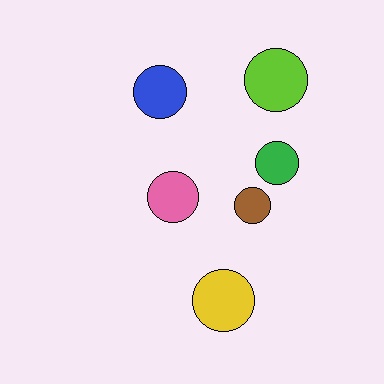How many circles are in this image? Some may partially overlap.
There are 6 circles.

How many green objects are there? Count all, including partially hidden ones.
There is 1 green object.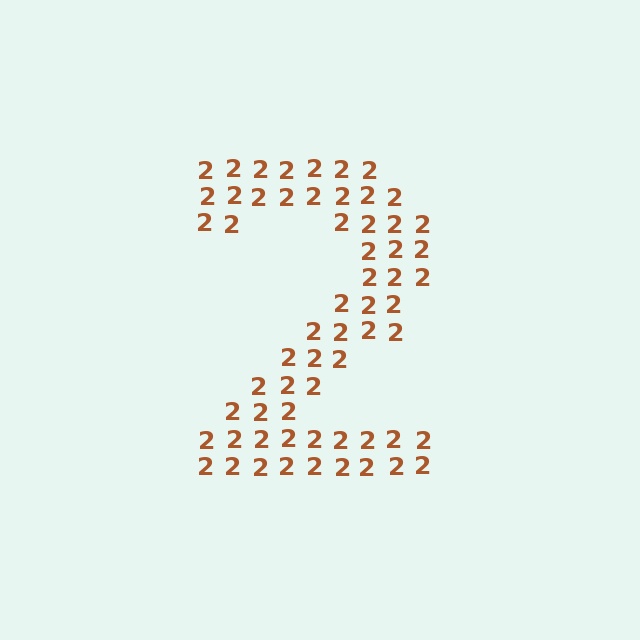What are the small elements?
The small elements are digit 2's.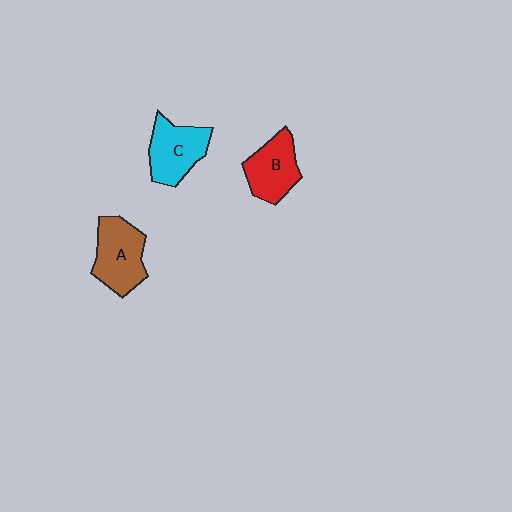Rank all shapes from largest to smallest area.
From largest to smallest: A (brown), C (cyan), B (red).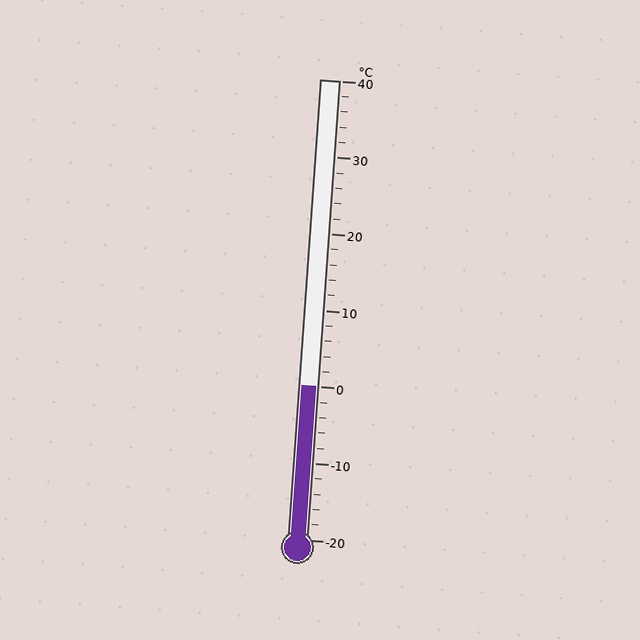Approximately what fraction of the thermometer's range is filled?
The thermometer is filled to approximately 35% of its range.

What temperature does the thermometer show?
The thermometer shows approximately 0°C.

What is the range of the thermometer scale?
The thermometer scale ranges from -20°C to 40°C.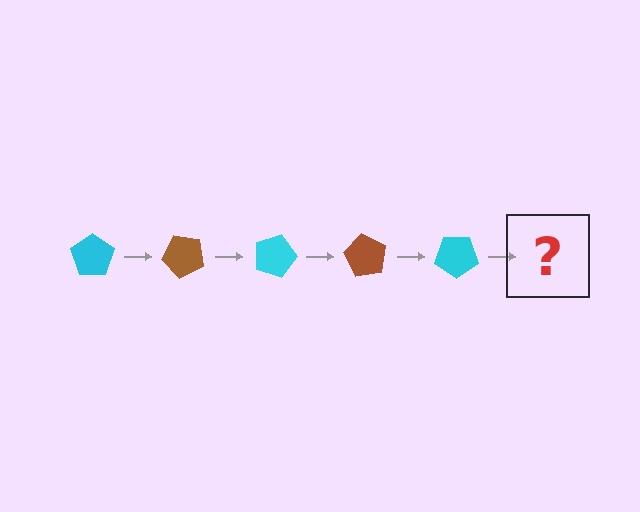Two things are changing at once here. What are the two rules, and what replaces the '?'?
The two rules are that it rotates 45 degrees each step and the color cycles through cyan and brown. The '?' should be a brown pentagon, rotated 225 degrees from the start.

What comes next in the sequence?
The next element should be a brown pentagon, rotated 225 degrees from the start.